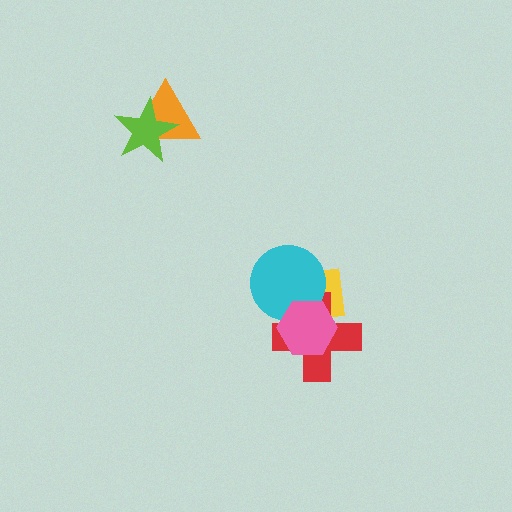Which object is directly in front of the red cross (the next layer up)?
The cyan circle is directly in front of the red cross.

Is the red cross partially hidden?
Yes, it is partially covered by another shape.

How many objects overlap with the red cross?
3 objects overlap with the red cross.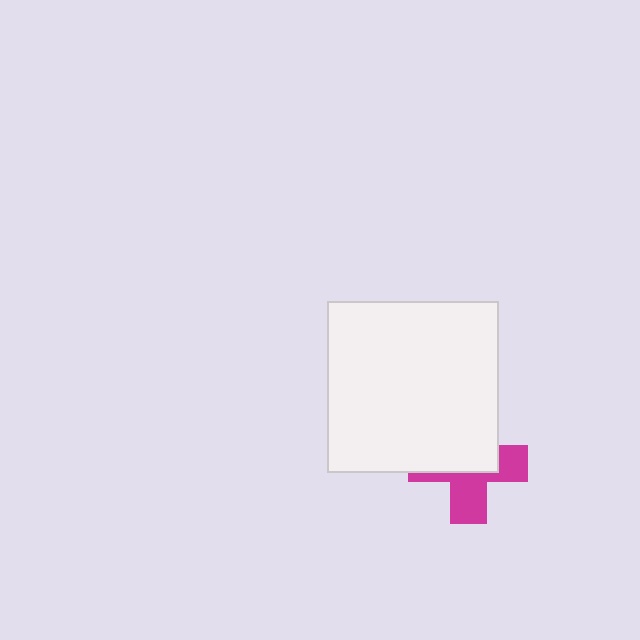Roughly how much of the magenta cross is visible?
A small part of it is visible (roughly 44%).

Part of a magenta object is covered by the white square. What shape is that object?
It is a cross.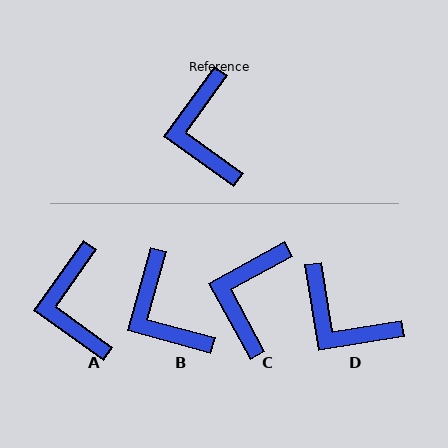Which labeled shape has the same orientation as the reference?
A.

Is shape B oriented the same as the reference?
No, it is off by about 20 degrees.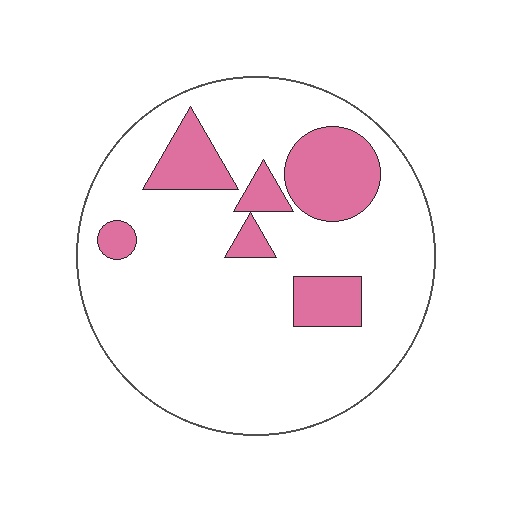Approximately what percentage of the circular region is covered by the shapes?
Approximately 20%.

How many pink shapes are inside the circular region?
6.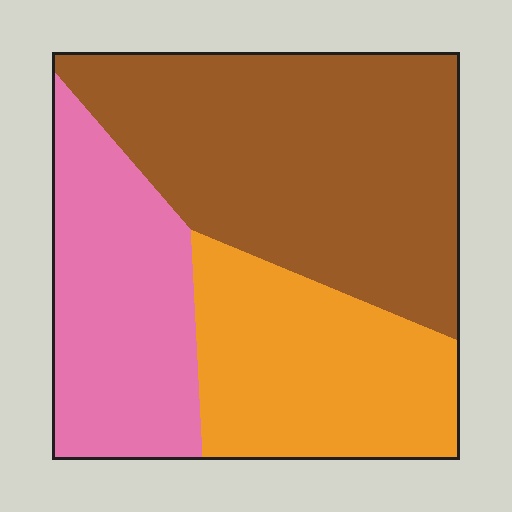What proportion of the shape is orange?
Orange covers around 25% of the shape.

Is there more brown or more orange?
Brown.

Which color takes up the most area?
Brown, at roughly 45%.